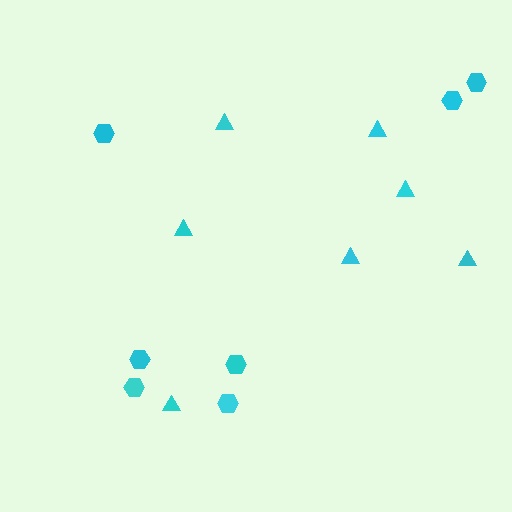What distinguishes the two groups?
There are 2 groups: one group of hexagons (7) and one group of triangles (7).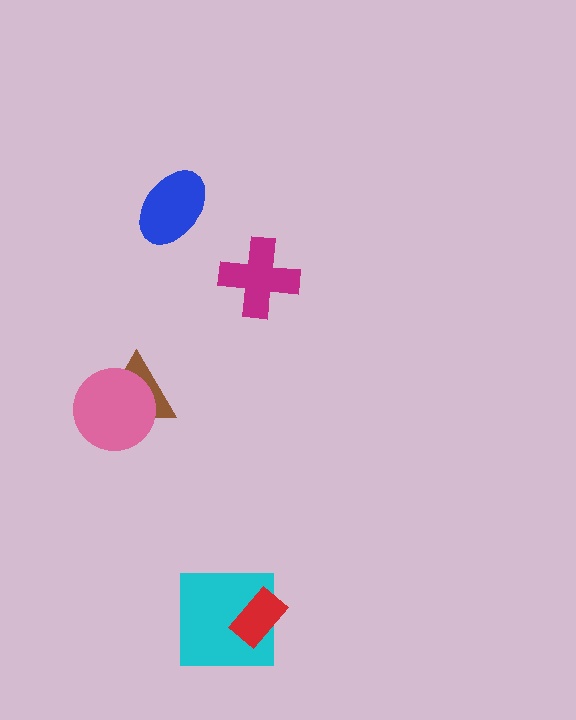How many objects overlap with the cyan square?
1 object overlaps with the cyan square.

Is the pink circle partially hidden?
No, no other shape covers it.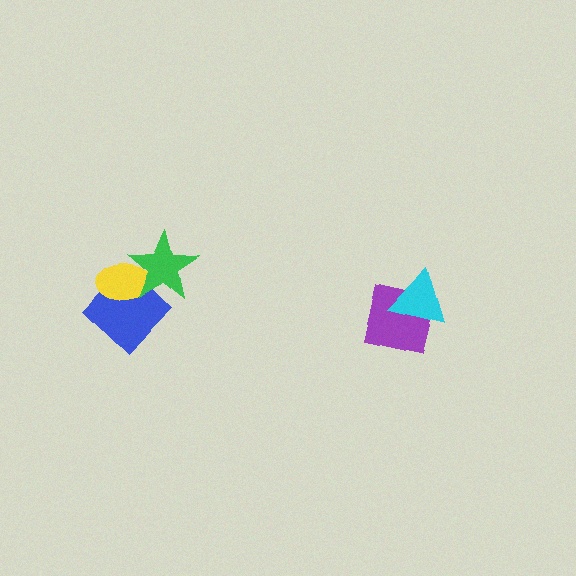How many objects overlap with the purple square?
1 object overlaps with the purple square.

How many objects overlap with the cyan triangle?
1 object overlaps with the cyan triangle.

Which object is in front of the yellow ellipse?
The green star is in front of the yellow ellipse.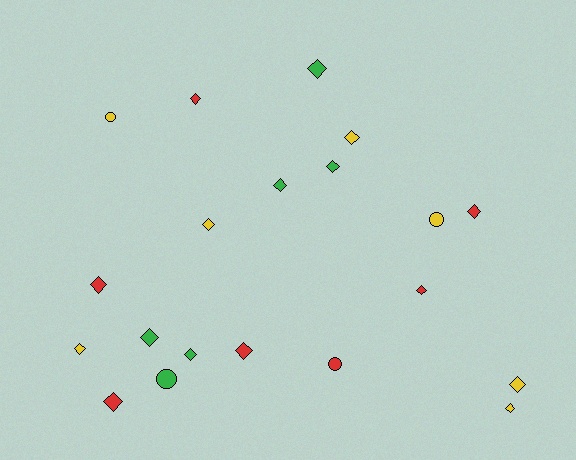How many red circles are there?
There is 1 red circle.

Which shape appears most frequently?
Diamond, with 16 objects.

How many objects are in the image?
There are 20 objects.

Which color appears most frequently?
Red, with 7 objects.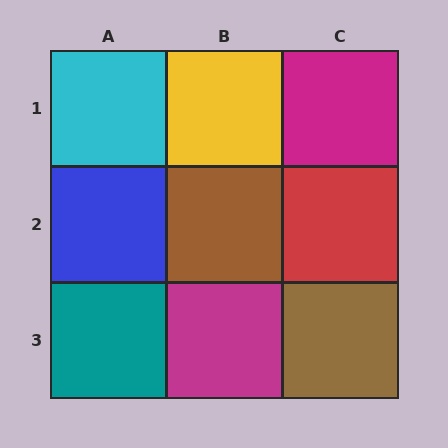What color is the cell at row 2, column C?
Red.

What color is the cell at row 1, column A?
Cyan.